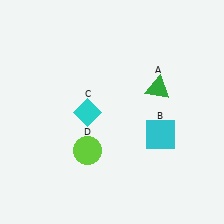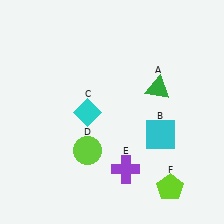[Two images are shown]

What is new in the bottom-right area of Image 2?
A lime pentagon (F) was added in the bottom-right area of Image 2.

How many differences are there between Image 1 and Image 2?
There are 2 differences between the two images.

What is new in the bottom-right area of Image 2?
A purple cross (E) was added in the bottom-right area of Image 2.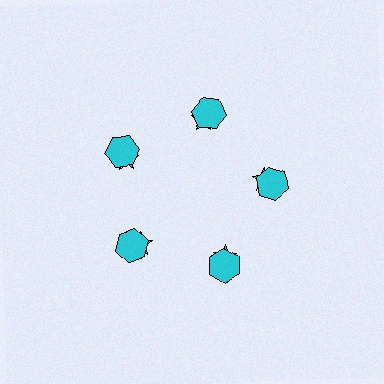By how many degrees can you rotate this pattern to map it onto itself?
The pattern maps onto itself every 72 degrees of rotation.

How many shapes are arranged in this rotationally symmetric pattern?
There are 10 shapes, arranged in 5 groups of 2.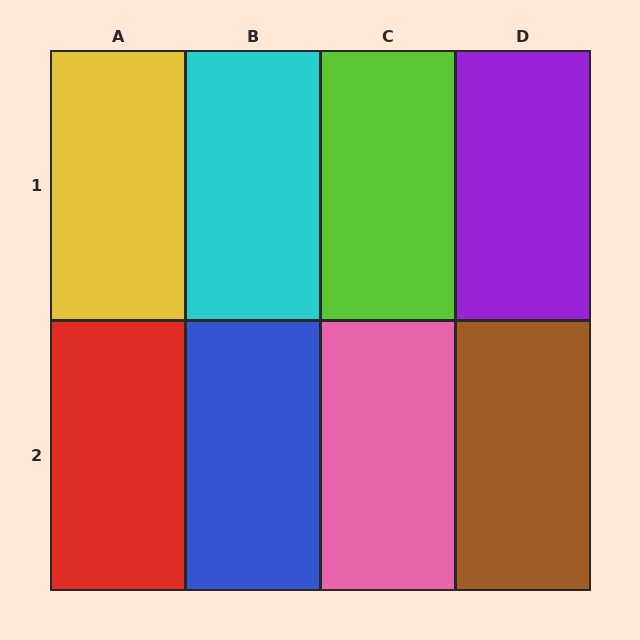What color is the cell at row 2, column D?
Brown.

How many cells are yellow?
1 cell is yellow.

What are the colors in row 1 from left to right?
Yellow, cyan, lime, purple.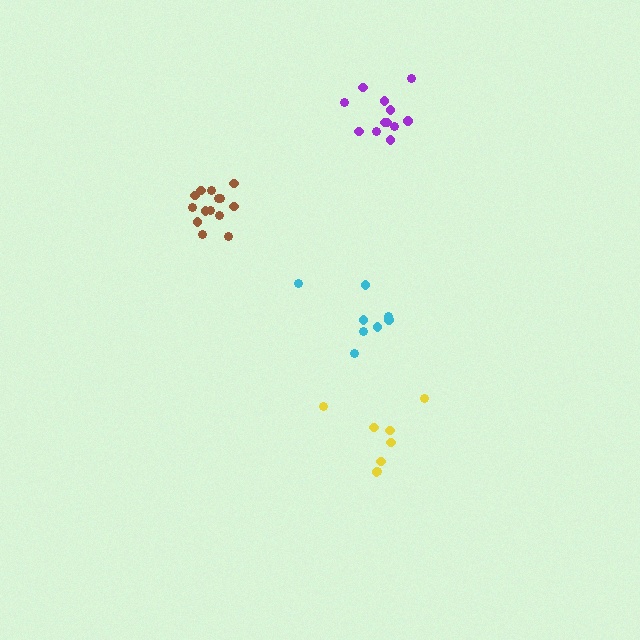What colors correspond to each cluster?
The clusters are colored: purple, yellow, cyan, brown.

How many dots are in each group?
Group 1: 12 dots, Group 2: 8 dots, Group 3: 8 dots, Group 4: 14 dots (42 total).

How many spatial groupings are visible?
There are 4 spatial groupings.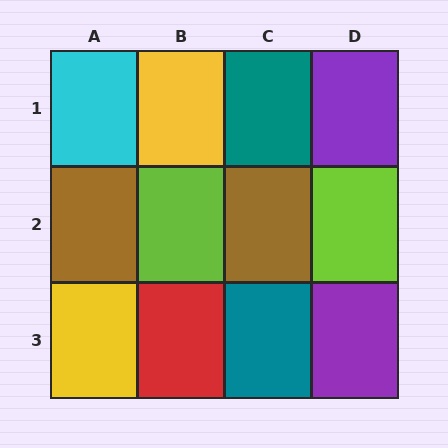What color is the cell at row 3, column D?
Purple.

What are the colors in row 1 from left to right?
Cyan, yellow, teal, purple.